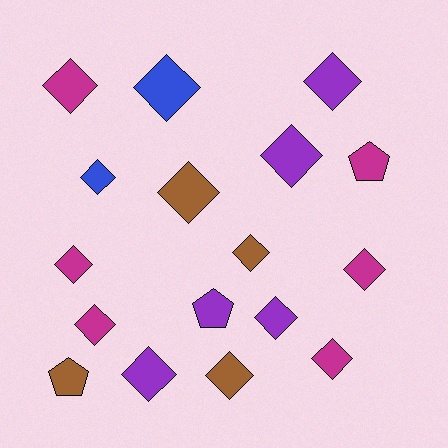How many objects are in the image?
There are 17 objects.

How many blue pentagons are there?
There are no blue pentagons.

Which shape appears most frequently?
Diamond, with 14 objects.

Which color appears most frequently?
Magenta, with 6 objects.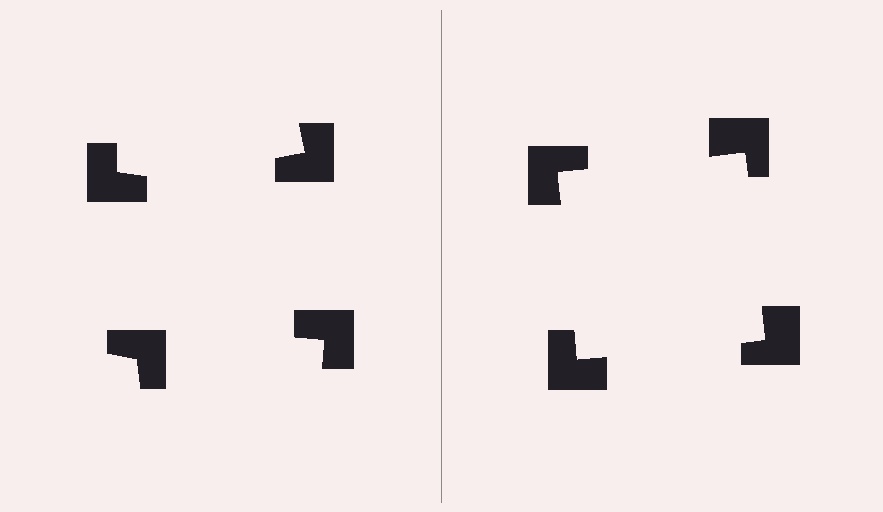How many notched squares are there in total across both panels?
8 — 4 on each side.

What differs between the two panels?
The notched squares are positioned identically on both sides; only the wedge orientations differ. On the right they align to a square; on the left they are misaligned.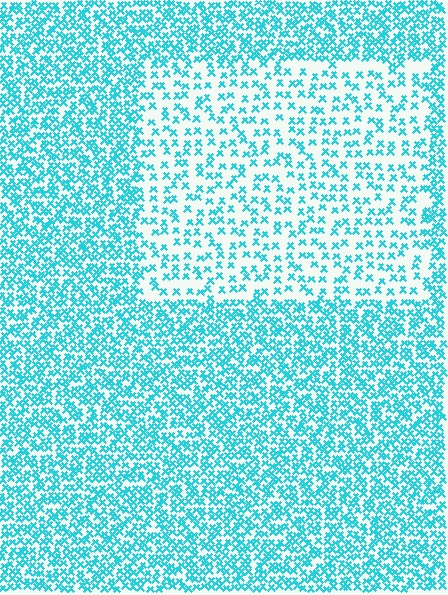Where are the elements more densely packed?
The elements are more densely packed outside the rectangle boundary.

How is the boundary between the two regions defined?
The boundary is defined by a change in element density (approximately 2.2x ratio). All elements are the same color, size, and shape.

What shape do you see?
I see a rectangle.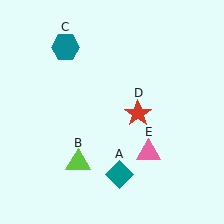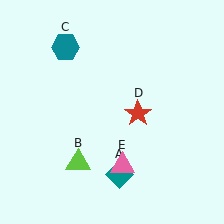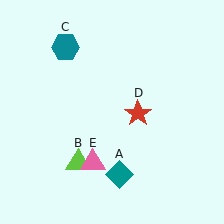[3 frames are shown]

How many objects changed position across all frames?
1 object changed position: pink triangle (object E).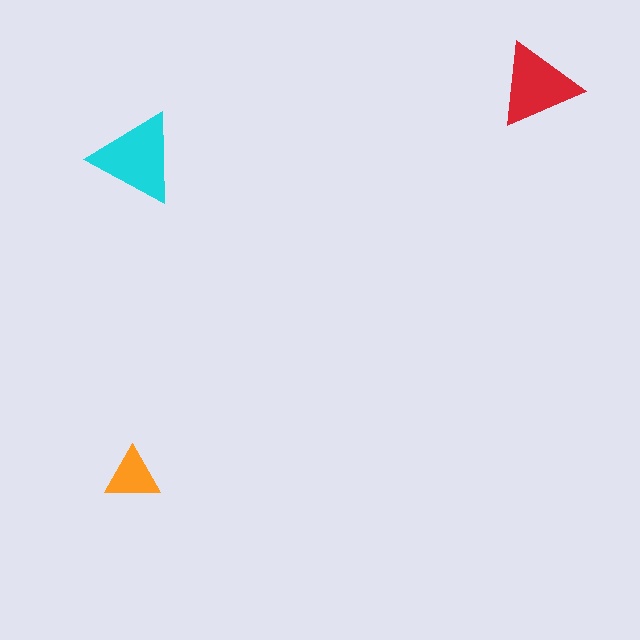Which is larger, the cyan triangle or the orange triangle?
The cyan one.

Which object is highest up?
The red triangle is topmost.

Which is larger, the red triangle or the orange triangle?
The red one.